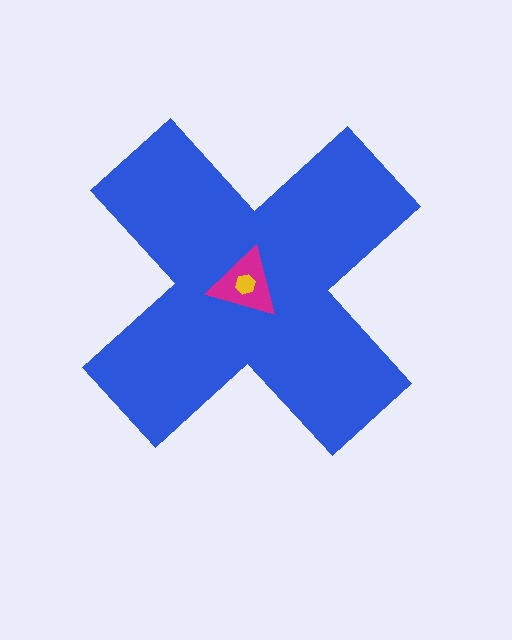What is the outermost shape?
The blue cross.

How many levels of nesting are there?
3.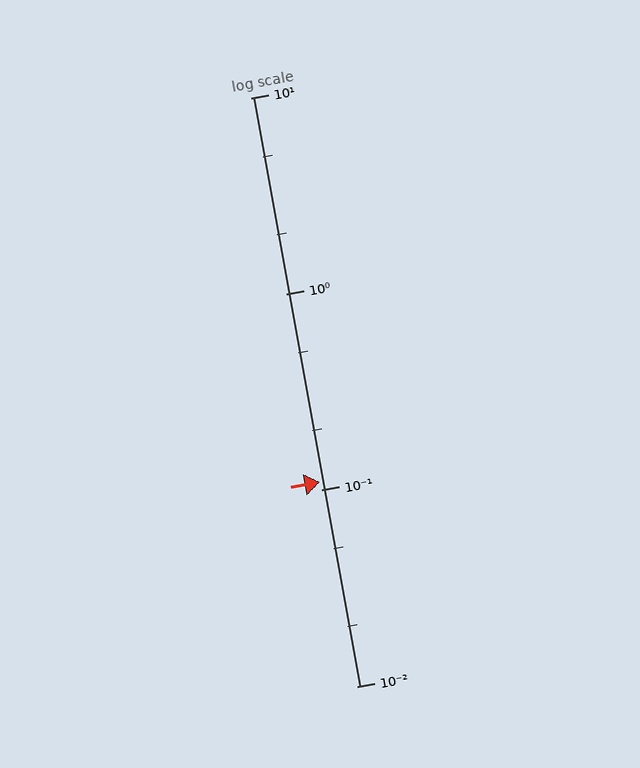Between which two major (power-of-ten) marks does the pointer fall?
The pointer is between 0.1 and 1.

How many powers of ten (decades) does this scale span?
The scale spans 3 decades, from 0.01 to 10.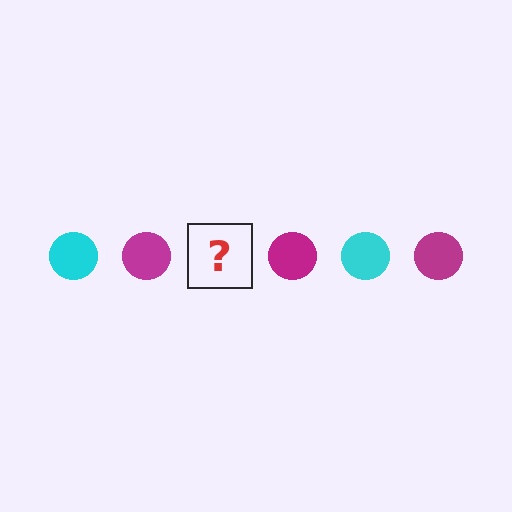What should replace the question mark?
The question mark should be replaced with a cyan circle.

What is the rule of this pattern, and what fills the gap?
The rule is that the pattern cycles through cyan, magenta circles. The gap should be filled with a cyan circle.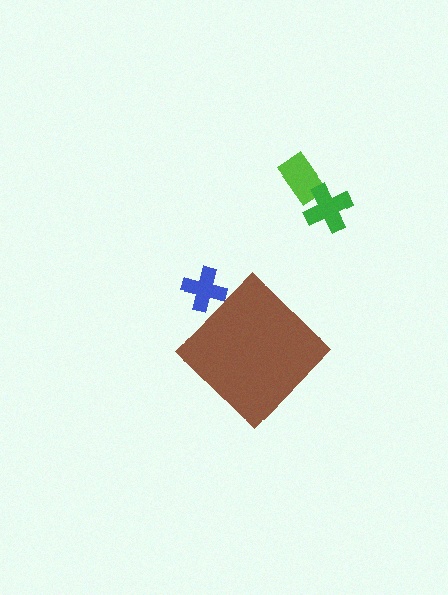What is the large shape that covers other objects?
A brown diamond.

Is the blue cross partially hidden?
Yes, the blue cross is partially hidden behind the brown diamond.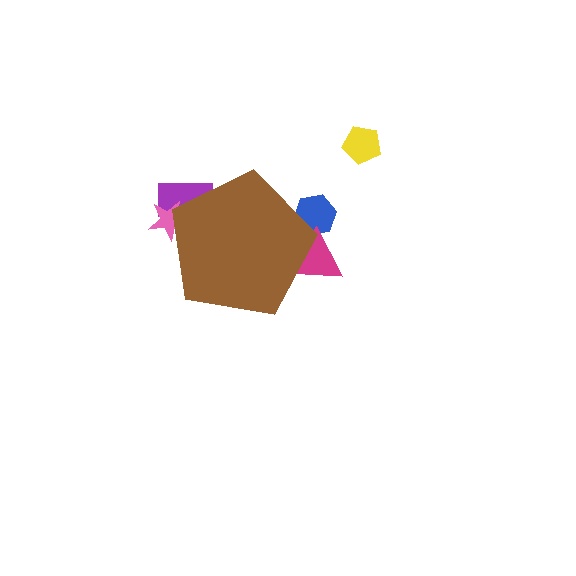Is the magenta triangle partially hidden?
Yes, the magenta triangle is partially hidden behind the brown pentagon.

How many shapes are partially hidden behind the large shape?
4 shapes are partially hidden.